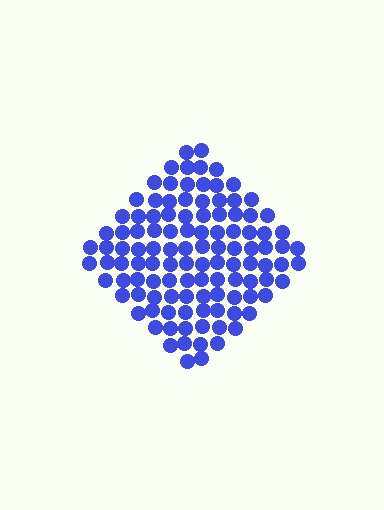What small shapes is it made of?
It is made of small circles.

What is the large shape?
The large shape is a diamond.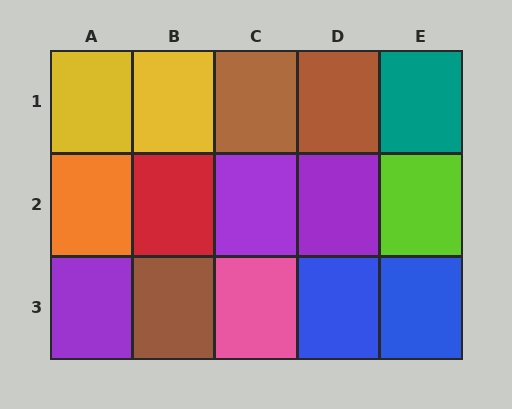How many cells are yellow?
2 cells are yellow.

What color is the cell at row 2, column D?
Purple.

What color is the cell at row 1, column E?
Teal.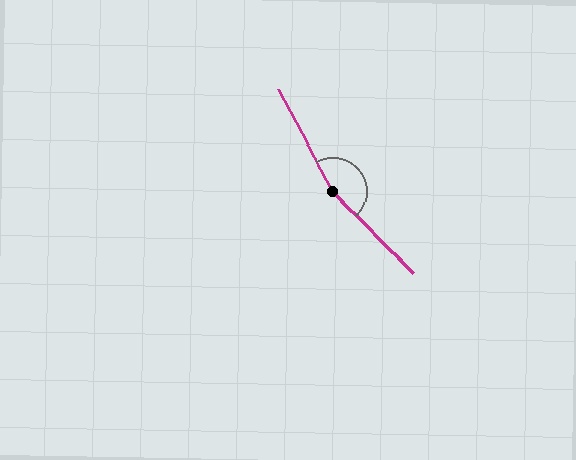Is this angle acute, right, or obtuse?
It is obtuse.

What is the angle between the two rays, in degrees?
Approximately 163 degrees.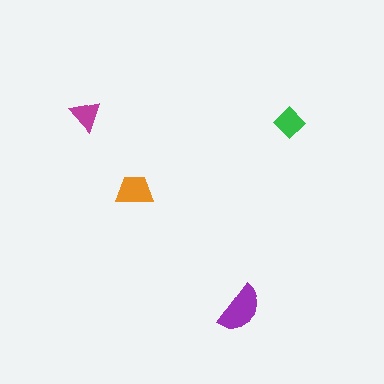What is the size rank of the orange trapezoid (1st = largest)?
2nd.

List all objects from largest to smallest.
The purple semicircle, the orange trapezoid, the green diamond, the magenta triangle.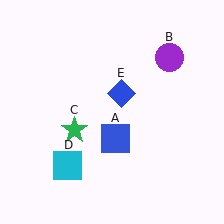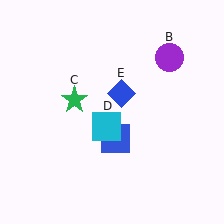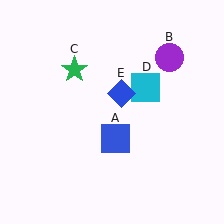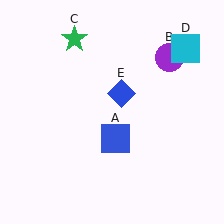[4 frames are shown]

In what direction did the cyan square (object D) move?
The cyan square (object D) moved up and to the right.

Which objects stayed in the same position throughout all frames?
Blue square (object A) and purple circle (object B) and blue diamond (object E) remained stationary.